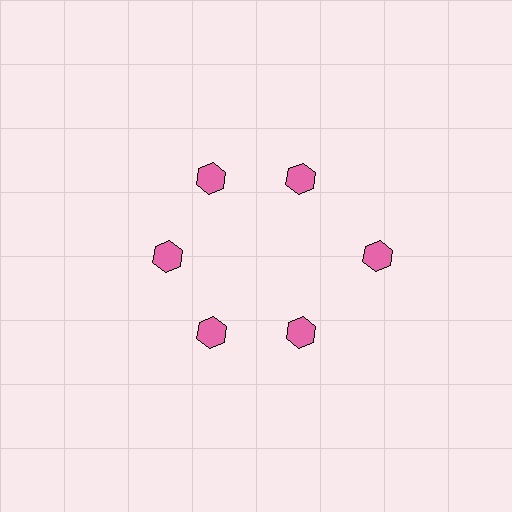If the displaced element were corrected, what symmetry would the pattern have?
It would have 6-fold rotational symmetry — the pattern would map onto itself every 60 degrees.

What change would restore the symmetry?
The symmetry would be restored by moving it inward, back onto the ring so that all 6 hexagons sit at equal angles and equal distance from the center.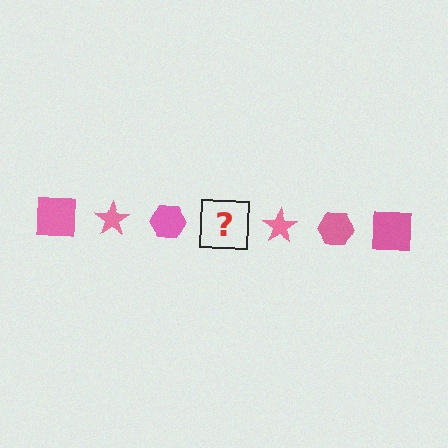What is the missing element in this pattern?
The missing element is a pink square.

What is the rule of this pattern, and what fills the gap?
The rule is that the pattern cycles through square, star, hexagon shapes in pink. The gap should be filled with a pink square.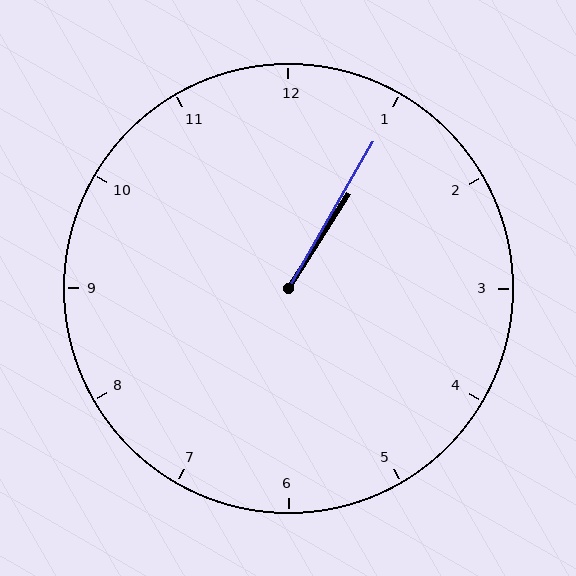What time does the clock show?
1:05.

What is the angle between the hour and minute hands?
Approximately 2 degrees.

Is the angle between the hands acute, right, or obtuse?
It is acute.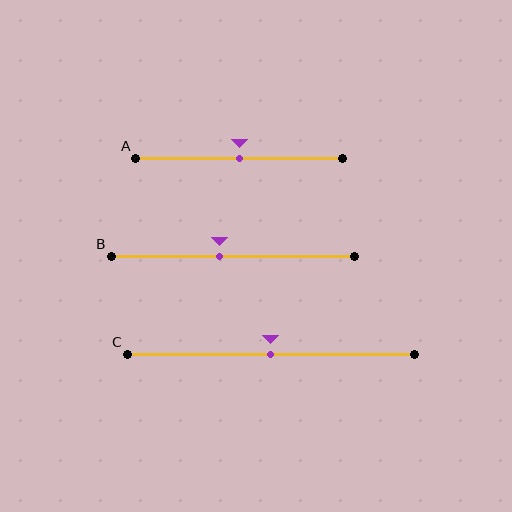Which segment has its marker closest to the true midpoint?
Segment A has its marker closest to the true midpoint.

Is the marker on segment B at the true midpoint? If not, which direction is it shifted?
No, the marker on segment B is shifted to the left by about 6% of the segment length.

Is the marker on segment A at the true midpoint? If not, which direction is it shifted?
Yes, the marker on segment A is at the true midpoint.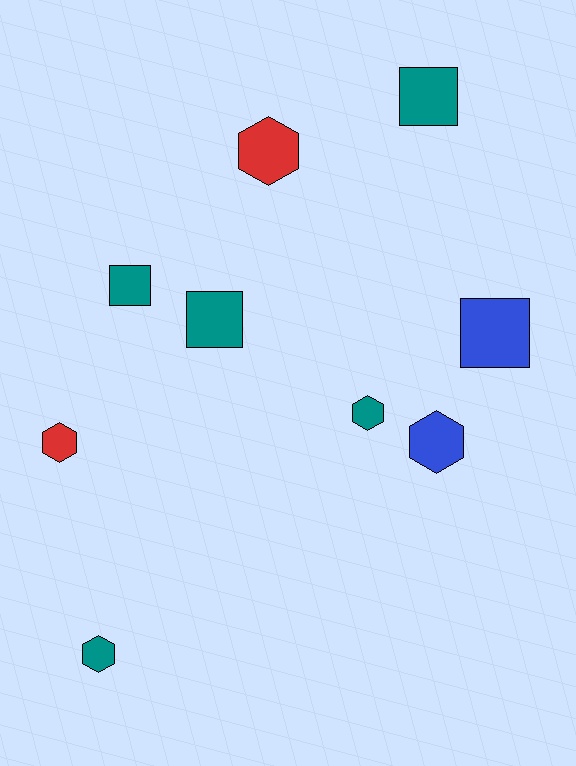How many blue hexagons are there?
There is 1 blue hexagon.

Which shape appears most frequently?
Hexagon, with 5 objects.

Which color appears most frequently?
Teal, with 5 objects.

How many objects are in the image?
There are 9 objects.